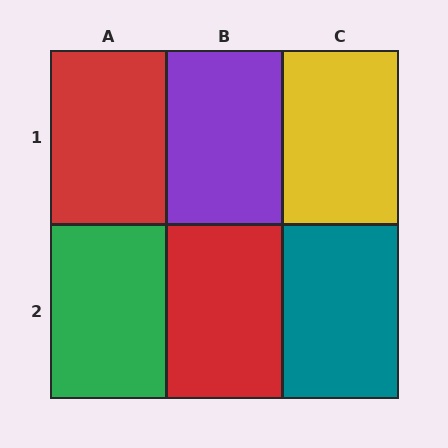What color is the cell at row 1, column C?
Yellow.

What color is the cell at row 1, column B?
Purple.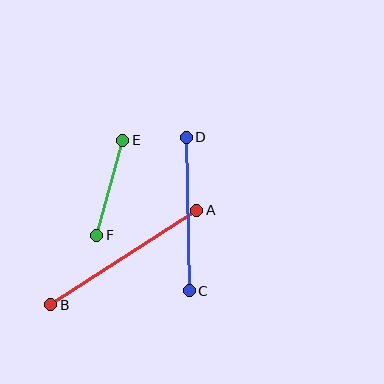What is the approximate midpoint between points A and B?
The midpoint is at approximately (124, 258) pixels.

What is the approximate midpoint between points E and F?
The midpoint is at approximately (110, 188) pixels.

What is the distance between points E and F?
The distance is approximately 98 pixels.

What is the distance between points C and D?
The distance is approximately 153 pixels.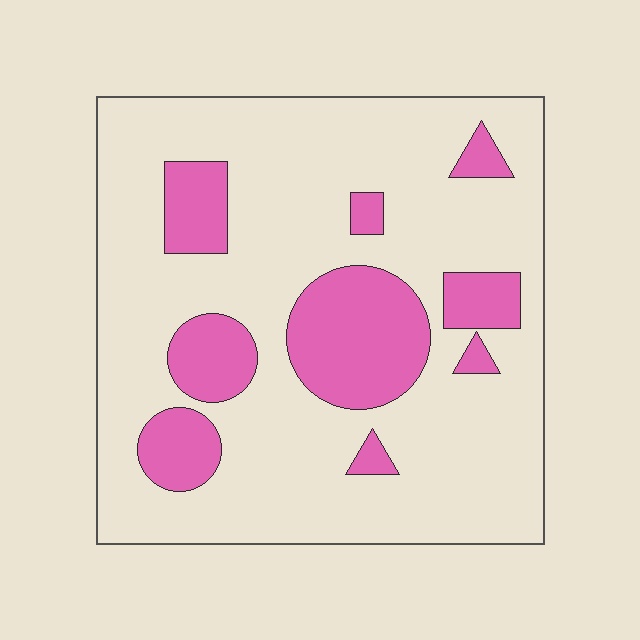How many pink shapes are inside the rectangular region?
9.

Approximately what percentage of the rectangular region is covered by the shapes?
Approximately 20%.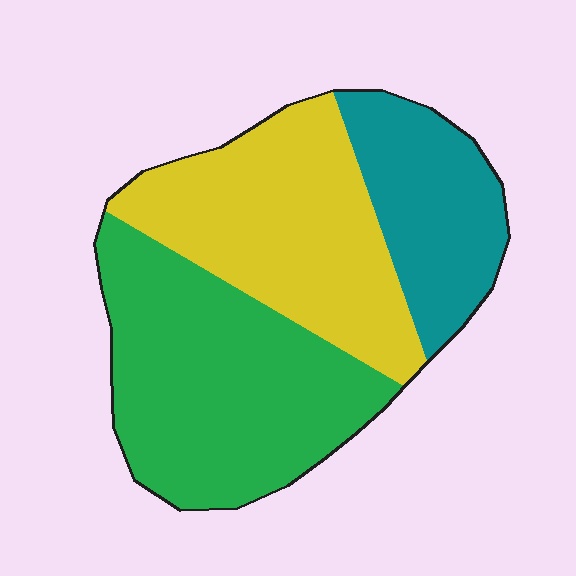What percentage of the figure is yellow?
Yellow takes up about three eighths (3/8) of the figure.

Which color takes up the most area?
Green, at roughly 40%.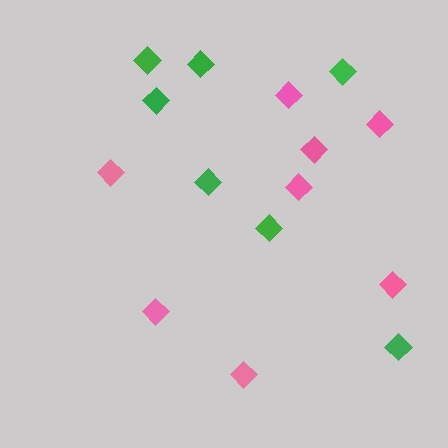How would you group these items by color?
There are 2 groups: one group of pink diamonds (8) and one group of green diamonds (7).